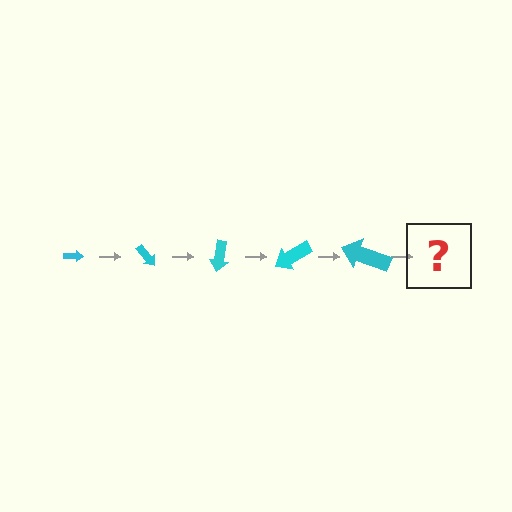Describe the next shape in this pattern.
It should be an arrow, larger than the previous one and rotated 250 degrees from the start.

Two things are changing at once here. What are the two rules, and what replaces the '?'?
The two rules are that the arrow grows larger each step and it rotates 50 degrees each step. The '?' should be an arrow, larger than the previous one and rotated 250 degrees from the start.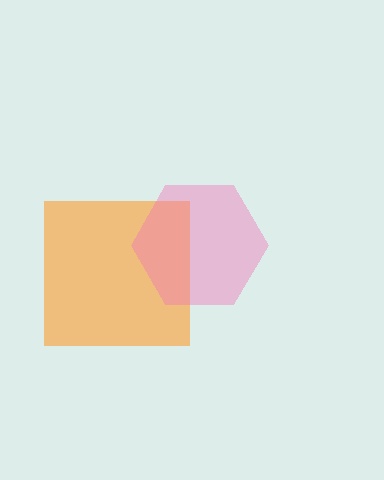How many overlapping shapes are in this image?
There are 2 overlapping shapes in the image.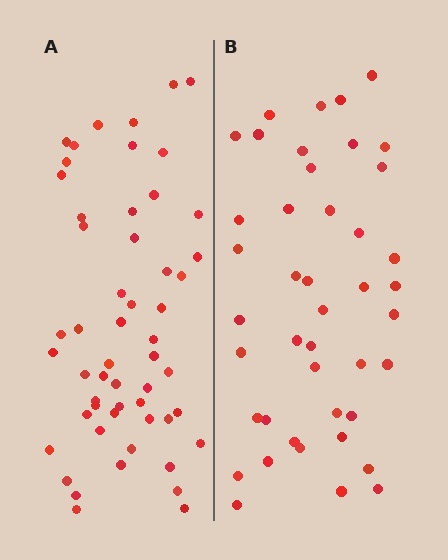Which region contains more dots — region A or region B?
Region A (the left region) has more dots.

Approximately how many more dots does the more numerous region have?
Region A has roughly 12 or so more dots than region B.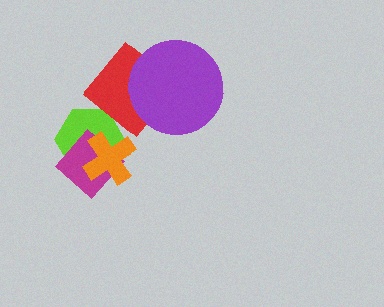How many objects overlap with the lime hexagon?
2 objects overlap with the lime hexagon.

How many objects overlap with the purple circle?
1 object overlaps with the purple circle.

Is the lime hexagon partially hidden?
Yes, it is partially covered by another shape.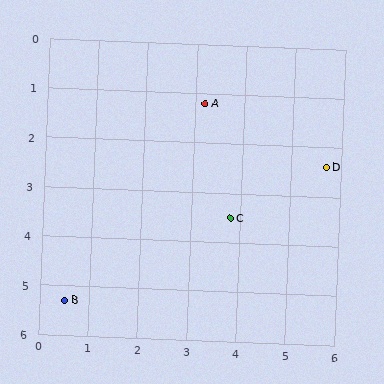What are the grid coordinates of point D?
Point D is at approximately (5.7, 2.4).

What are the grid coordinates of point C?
Point C is at approximately (3.8, 3.5).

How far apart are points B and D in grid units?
Points B and D are about 6.0 grid units apart.